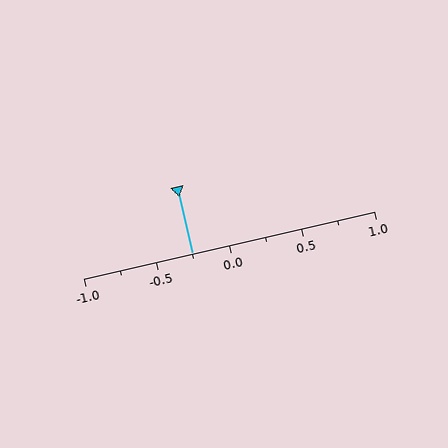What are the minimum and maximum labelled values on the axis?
The axis runs from -1.0 to 1.0.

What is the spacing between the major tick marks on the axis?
The major ticks are spaced 0.5 apart.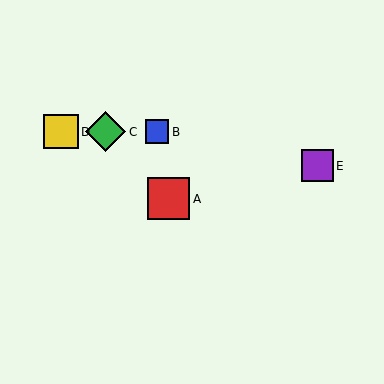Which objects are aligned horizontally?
Objects B, C, D are aligned horizontally.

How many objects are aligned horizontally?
3 objects (B, C, D) are aligned horizontally.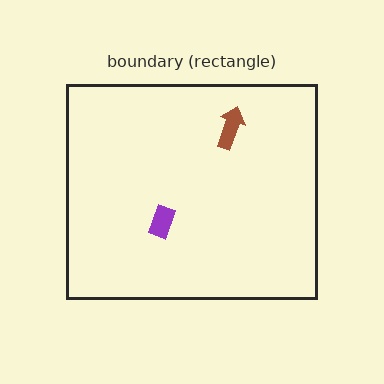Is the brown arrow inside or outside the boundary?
Inside.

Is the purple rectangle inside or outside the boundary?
Inside.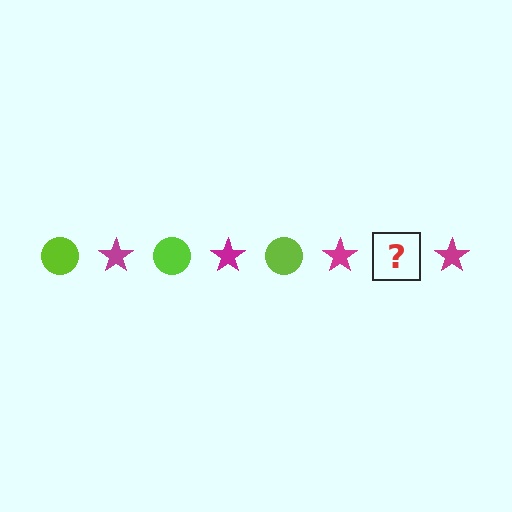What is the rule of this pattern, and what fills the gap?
The rule is that the pattern alternates between lime circle and magenta star. The gap should be filled with a lime circle.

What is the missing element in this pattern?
The missing element is a lime circle.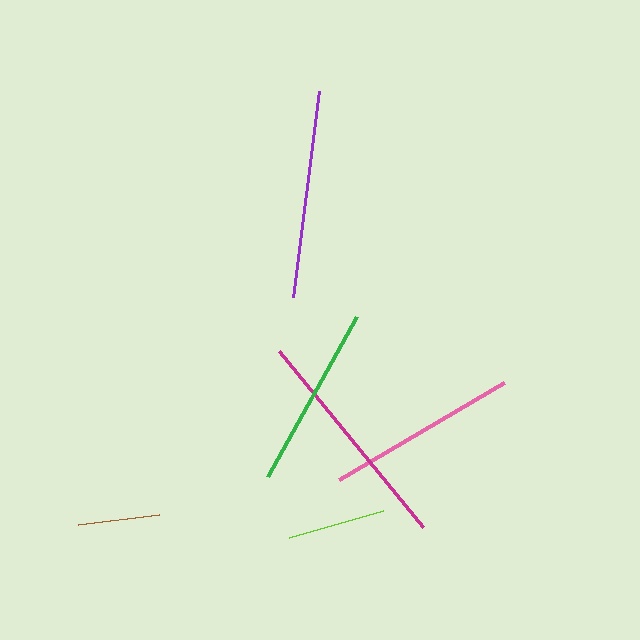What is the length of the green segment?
The green segment is approximately 183 pixels long.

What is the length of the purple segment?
The purple segment is approximately 208 pixels long.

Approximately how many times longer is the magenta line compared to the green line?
The magenta line is approximately 1.2 times the length of the green line.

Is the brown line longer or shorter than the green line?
The green line is longer than the brown line.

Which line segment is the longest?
The magenta line is the longest at approximately 227 pixels.